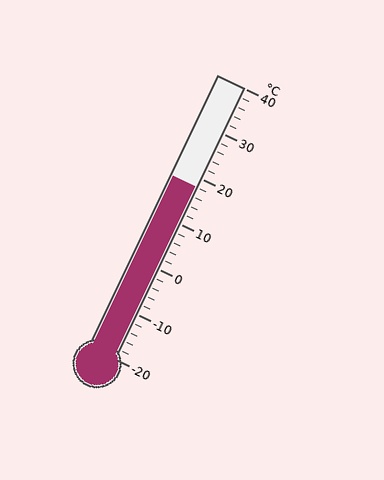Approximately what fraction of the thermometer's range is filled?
The thermometer is filled to approximately 65% of its range.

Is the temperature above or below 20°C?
The temperature is below 20°C.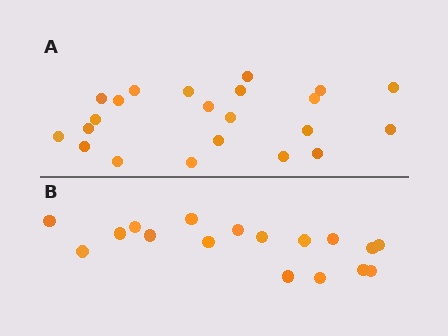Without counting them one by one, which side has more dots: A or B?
Region A (the top region) has more dots.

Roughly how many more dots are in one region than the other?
Region A has about 5 more dots than region B.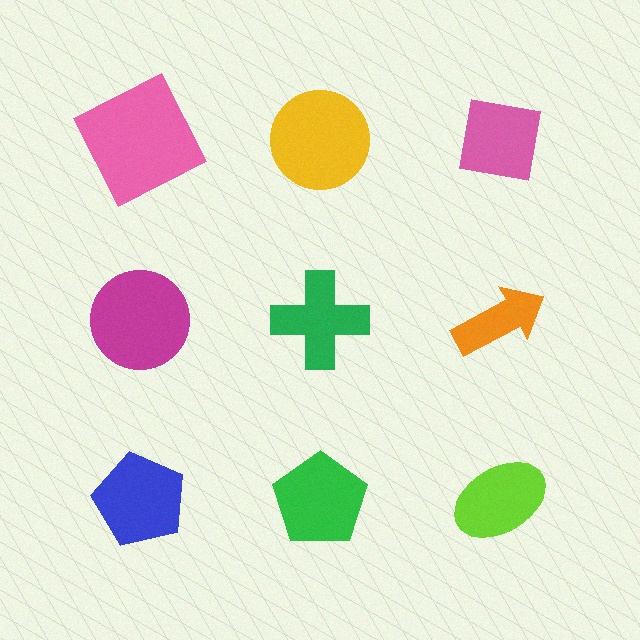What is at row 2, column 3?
An orange arrow.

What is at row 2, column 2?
A green cross.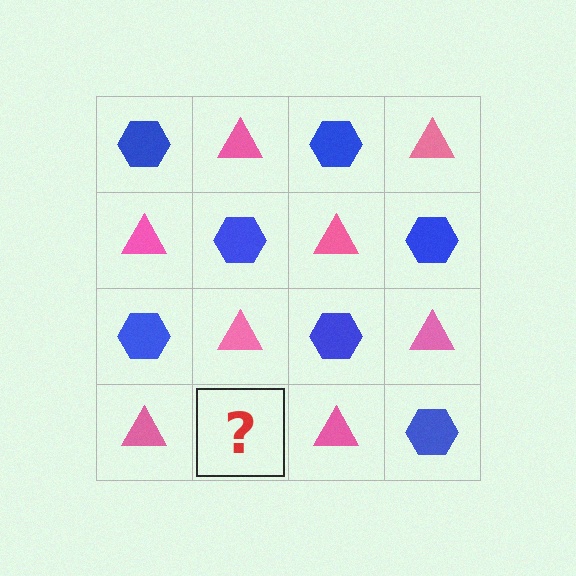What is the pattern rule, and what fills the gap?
The rule is that it alternates blue hexagon and pink triangle in a checkerboard pattern. The gap should be filled with a blue hexagon.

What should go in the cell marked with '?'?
The missing cell should contain a blue hexagon.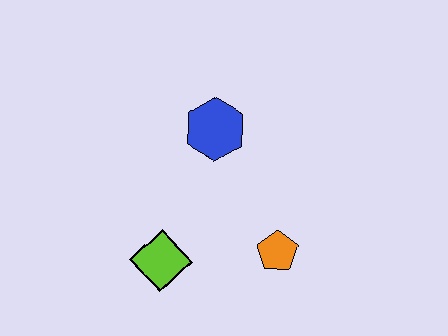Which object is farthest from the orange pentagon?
The blue hexagon is farthest from the orange pentagon.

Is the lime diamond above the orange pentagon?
No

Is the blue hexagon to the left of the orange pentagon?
Yes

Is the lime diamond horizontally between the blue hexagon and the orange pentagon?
No